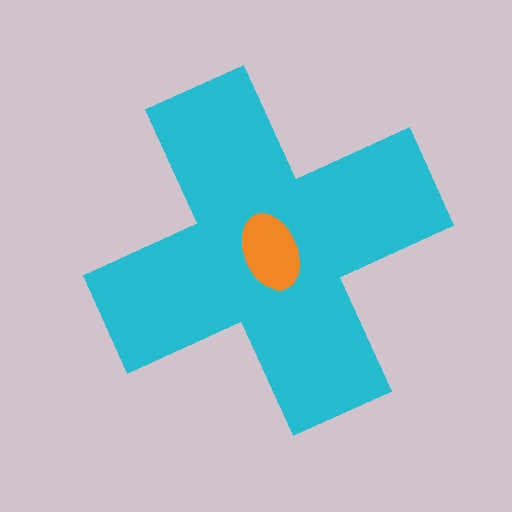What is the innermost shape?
The orange ellipse.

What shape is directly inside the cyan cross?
The orange ellipse.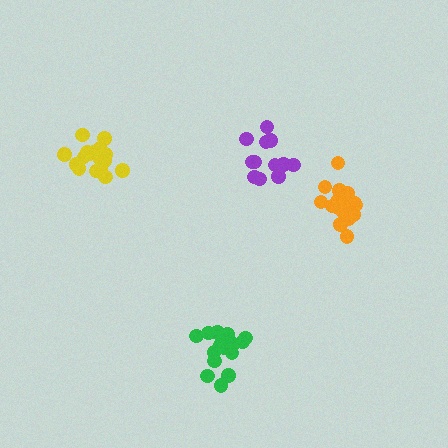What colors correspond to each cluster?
The clusters are colored: yellow, orange, purple, green.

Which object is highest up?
The yellow cluster is topmost.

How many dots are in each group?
Group 1: 18 dots, Group 2: 18 dots, Group 3: 12 dots, Group 4: 16 dots (64 total).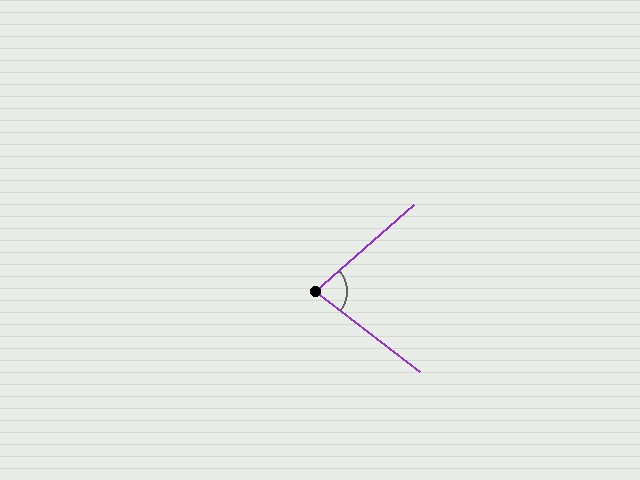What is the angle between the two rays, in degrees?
Approximately 79 degrees.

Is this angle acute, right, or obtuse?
It is acute.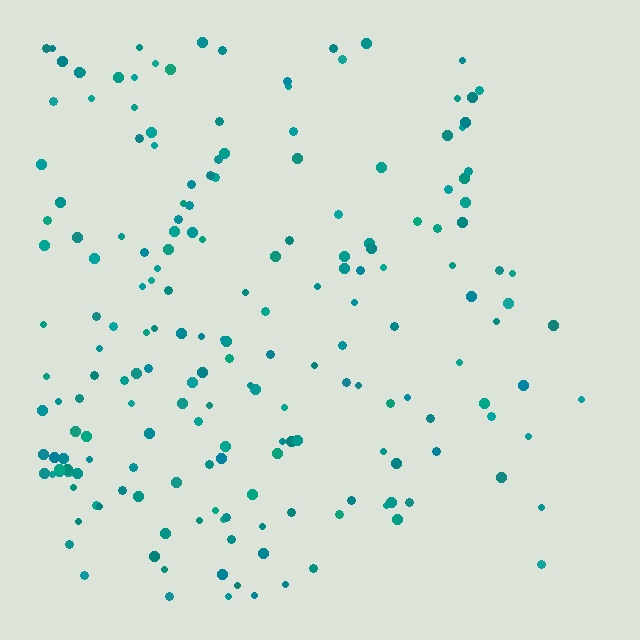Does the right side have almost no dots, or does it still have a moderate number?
Still a moderate number, just noticeably fewer than the left.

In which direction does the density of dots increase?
From right to left, with the left side densest.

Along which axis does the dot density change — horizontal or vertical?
Horizontal.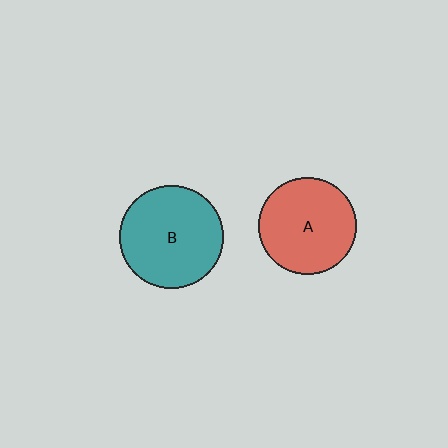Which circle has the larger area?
Circle B (teal).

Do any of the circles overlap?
No, none of the circles overlap.